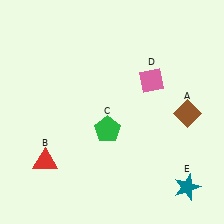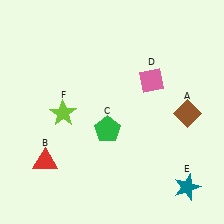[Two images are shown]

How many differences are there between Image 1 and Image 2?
There is 1 difference between the two images.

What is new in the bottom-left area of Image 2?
A lime star (F) was added in the bottom-left area of Image 2.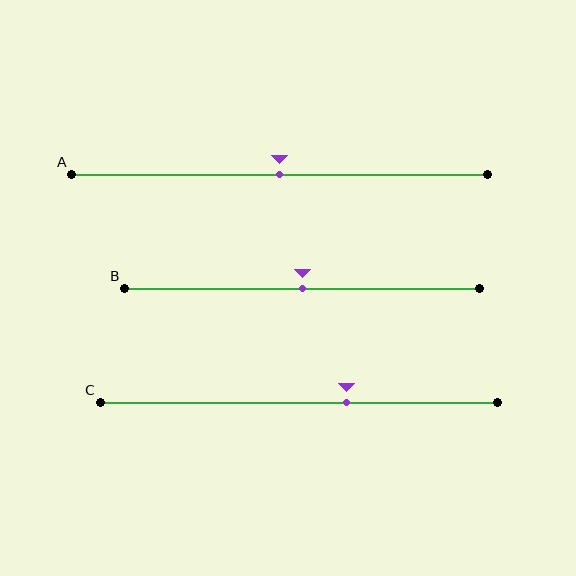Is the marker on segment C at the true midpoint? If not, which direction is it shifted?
No, the marker on segment C is shifted to the right by about 12% of the segment length.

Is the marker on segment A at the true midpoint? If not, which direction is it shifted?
Yes, the marker on segment A is at the true midpoint.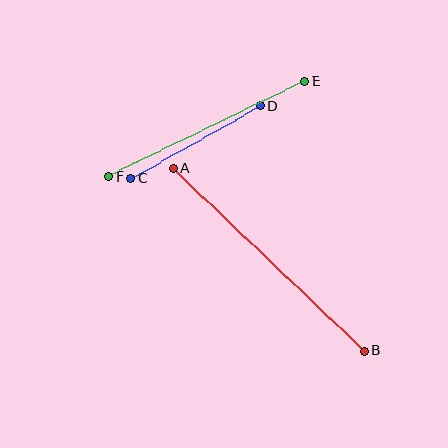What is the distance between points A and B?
The distance is approximately 264 pixels.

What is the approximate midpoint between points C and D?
The midpoint is at approximately (196, 142) pixels.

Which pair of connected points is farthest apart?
Points A and B are farthest apart.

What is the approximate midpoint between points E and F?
The midpoint is at approximately (207, 129) pixels.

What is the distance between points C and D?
The distance is approximately 149 pixels.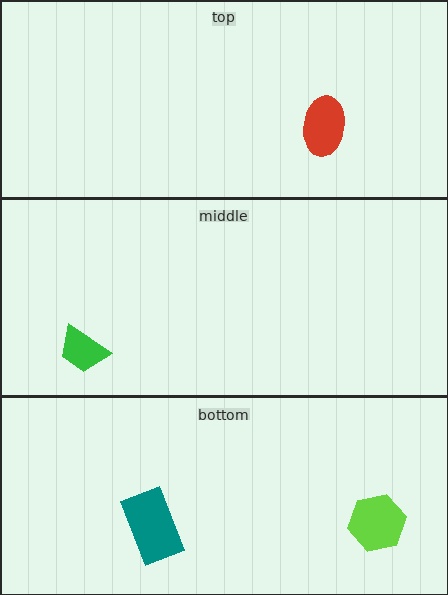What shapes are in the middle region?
The green trapezoid.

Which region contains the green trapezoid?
The middle region.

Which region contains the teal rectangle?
The bottom region.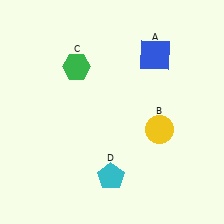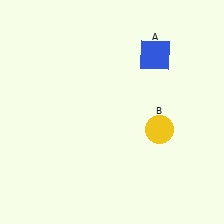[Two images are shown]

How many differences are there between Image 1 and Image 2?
There are 2 differences between the two images.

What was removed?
The cyan pentagon (D), the green hexagon (C) were removed in Image 2.